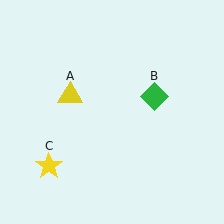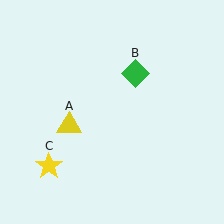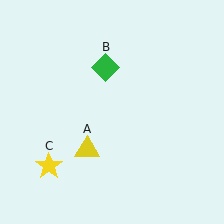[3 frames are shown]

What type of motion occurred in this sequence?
The yellow triangle (object A), green diamond (object B) rotated counterclockwise around the center of the scene.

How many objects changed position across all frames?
2 objects changed position: yellow triangle (object A), green diamond (object B).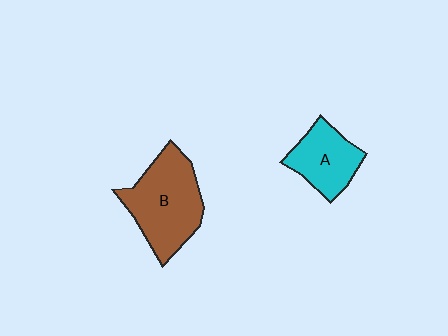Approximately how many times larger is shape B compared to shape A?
Approximately 1.6 times.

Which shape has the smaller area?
Shape A (cyan).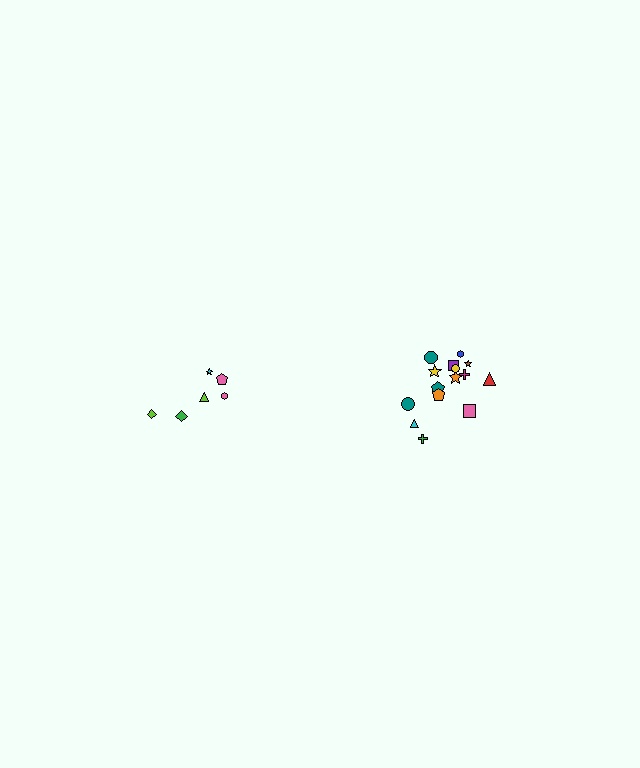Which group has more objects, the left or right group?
The right group.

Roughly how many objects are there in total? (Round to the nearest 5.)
Roughly 20 objects in total.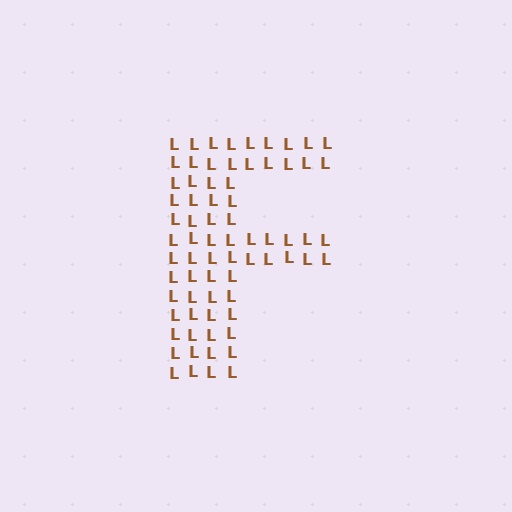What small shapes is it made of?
It is made of small letter L's.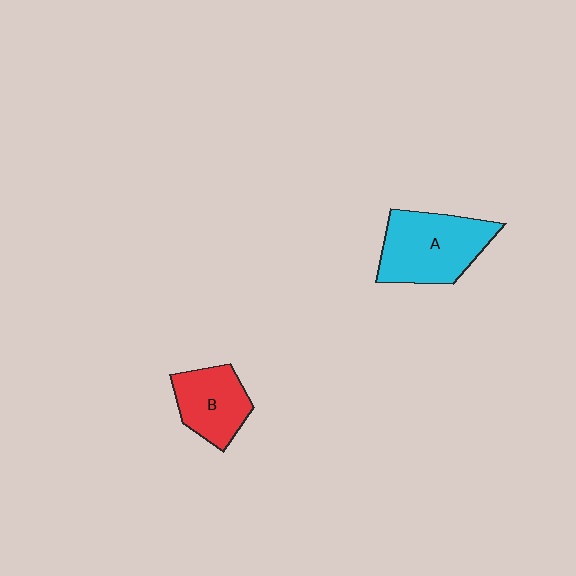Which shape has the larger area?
Shape A (cyan).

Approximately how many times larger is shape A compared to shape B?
Approximately 1.5 times.